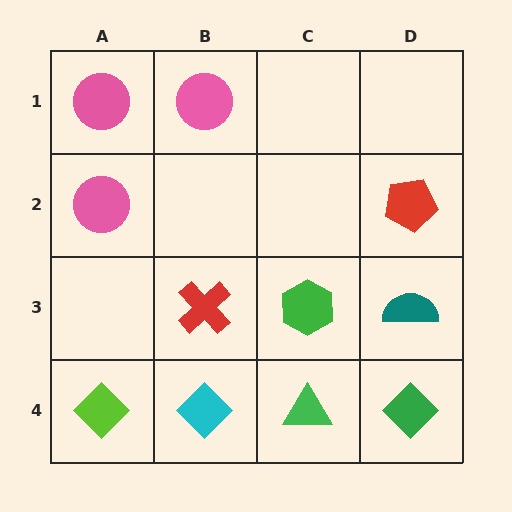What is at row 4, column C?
A green triangle.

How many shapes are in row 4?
4 shapes.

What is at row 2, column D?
A red pentagon.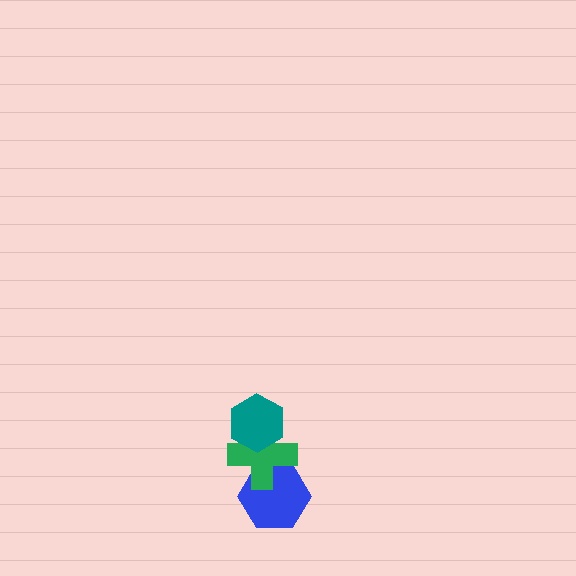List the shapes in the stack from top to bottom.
From top to bottom: the teal hexagon, the green cross, the blue hexagon.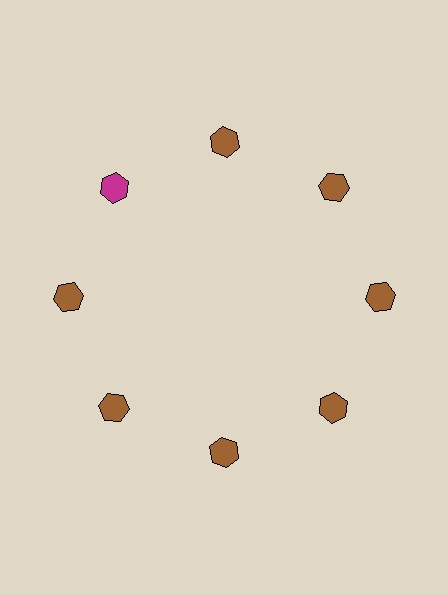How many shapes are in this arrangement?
There are 8 shapes arranged in a ring pattern.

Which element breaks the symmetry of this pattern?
The magenta hexagon at roughly the 10 o'clock position breaks the symmetry. All other shapes are brown hexagons.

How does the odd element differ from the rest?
It has a different color: magenta instead of brown.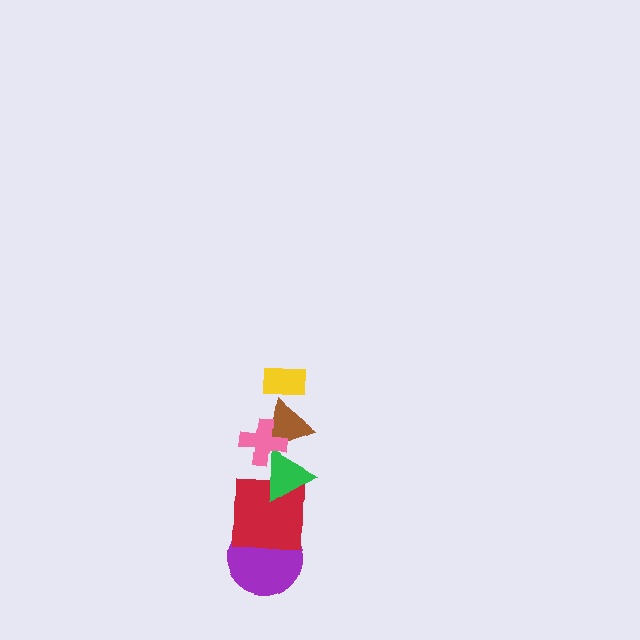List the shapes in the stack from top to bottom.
From top to bottom: the yellow rectangle, the pink cross, the brown triangle, the green triangle, the red square, the purple circle.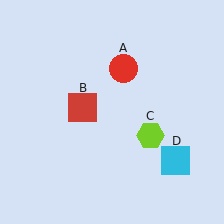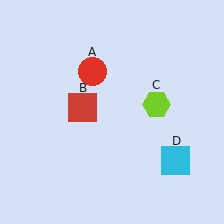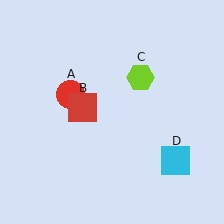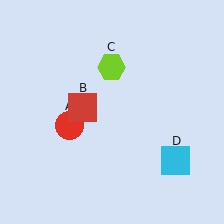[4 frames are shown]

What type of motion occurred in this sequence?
The red circle (object A), lime hexagon (object C) rotated counterclockwise around the center of the scene.